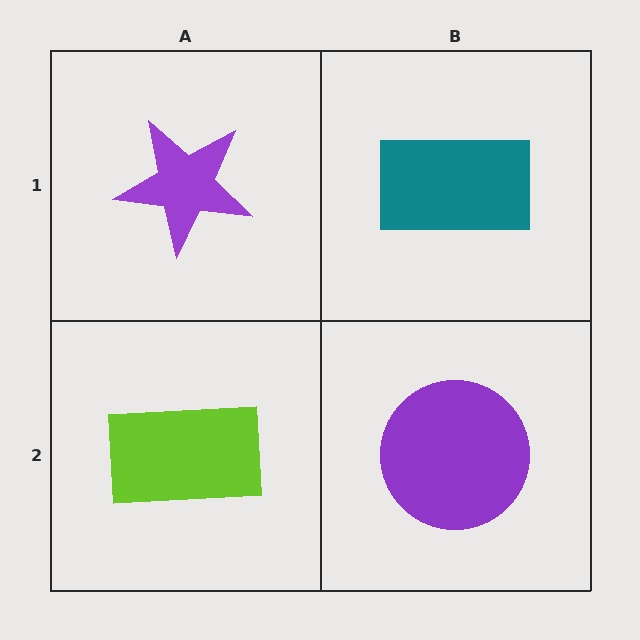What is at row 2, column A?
A lime rectangle.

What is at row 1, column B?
A teal rectangle.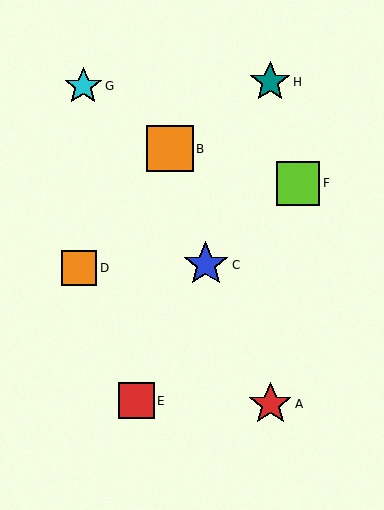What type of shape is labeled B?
Shape B is an orange square.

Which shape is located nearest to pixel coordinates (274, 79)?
The teal star (labeled H) at (270, 82) is nearest to that location.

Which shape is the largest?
The orange square (labeled B) is the largest.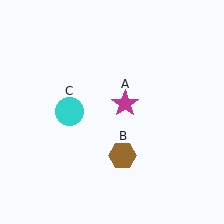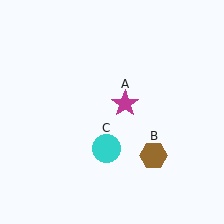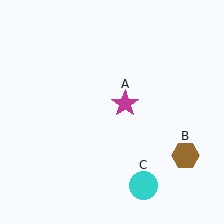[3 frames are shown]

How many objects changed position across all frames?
2 objects changed position: brown hexagon (object B), cyan circle (object C).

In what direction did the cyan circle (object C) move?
The cyan circle (object C) moved down and to the right.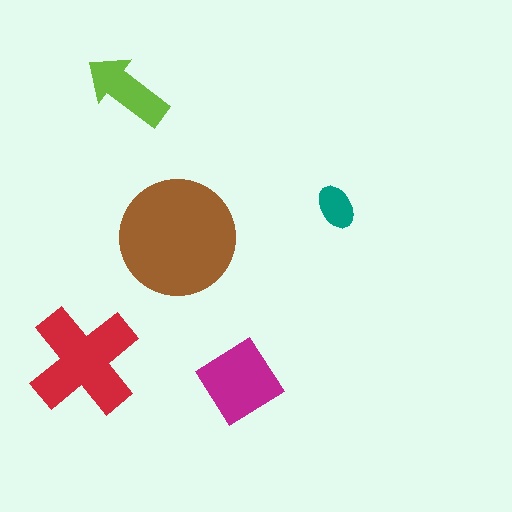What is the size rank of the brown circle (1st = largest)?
1st.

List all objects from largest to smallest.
The brown circle, the red cross, the magenta diamond, the lime arrow, the teal ellipse.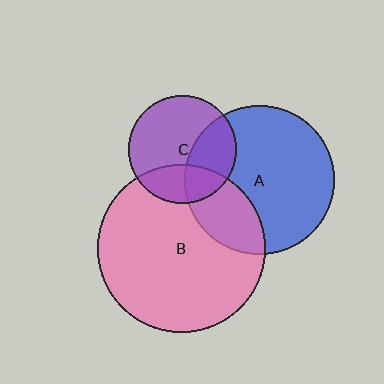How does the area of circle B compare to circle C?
Approximately 2.4 times.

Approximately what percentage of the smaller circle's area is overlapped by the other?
Approximately 35%.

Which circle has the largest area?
Circle B (pink).